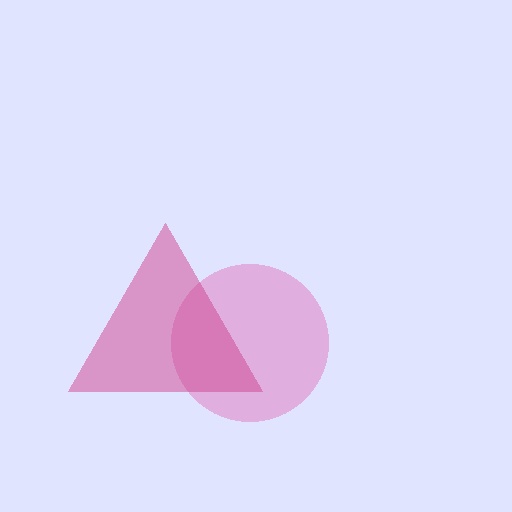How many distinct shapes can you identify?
There are 2 distinct shapes: a pink circle, a magenta triangle.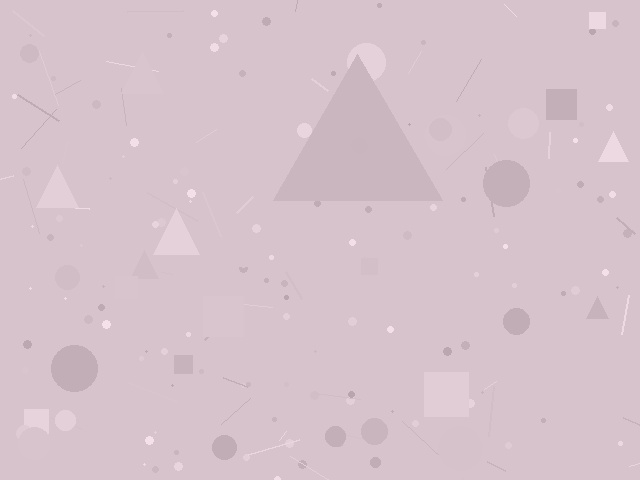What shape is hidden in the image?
A triangle is hidden in the image.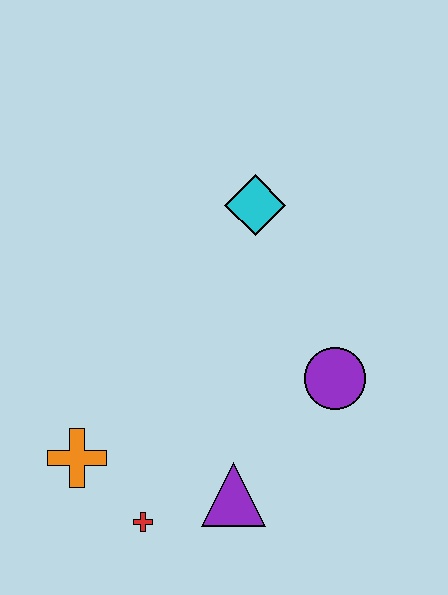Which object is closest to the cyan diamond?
The purple circle is closest to the cyan diamond.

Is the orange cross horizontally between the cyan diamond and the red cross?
No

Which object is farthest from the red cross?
The cyan diamond is farthest from the red cross.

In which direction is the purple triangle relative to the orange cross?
The purple triangle is to the right of the orange cross.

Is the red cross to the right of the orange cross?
Yes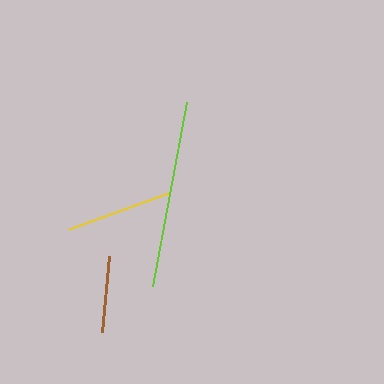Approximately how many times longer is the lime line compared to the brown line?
The lime line is approximately 2.4 times the length of the brown line.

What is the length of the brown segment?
The brown segment is approximately 76 pixels long.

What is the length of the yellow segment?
The yellow segment is approximately 105 pixels long.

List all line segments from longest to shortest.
From longest to shortest: lime, yellow, brown.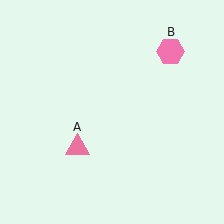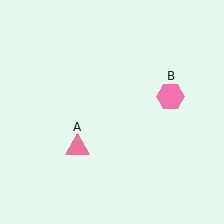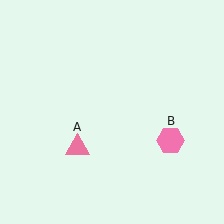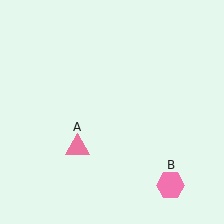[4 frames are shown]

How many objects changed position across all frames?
1 object changed position: pink hexagon (object B).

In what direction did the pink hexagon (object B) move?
The pink hexagon (object B) moved down.